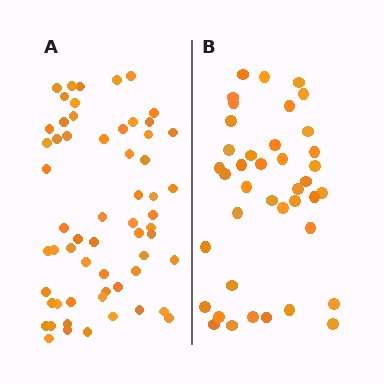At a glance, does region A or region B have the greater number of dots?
Region A (the left region) has more dots.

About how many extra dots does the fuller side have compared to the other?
Region A has approximately 20 more dots than region B.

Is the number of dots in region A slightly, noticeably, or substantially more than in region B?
Region A has substantially more. The ratio is roughly 1.5 to 1.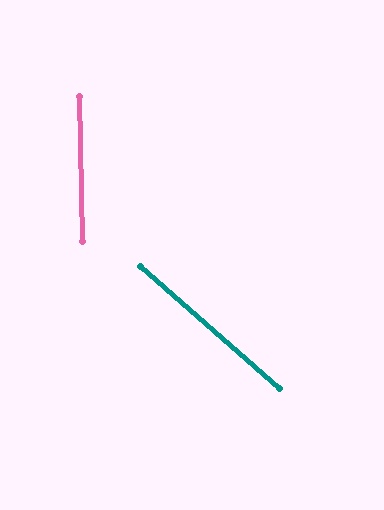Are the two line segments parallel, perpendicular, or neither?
Neither parallel nor perpendicular — they differ by about 48°.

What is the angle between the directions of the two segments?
Approximately 48 degrees.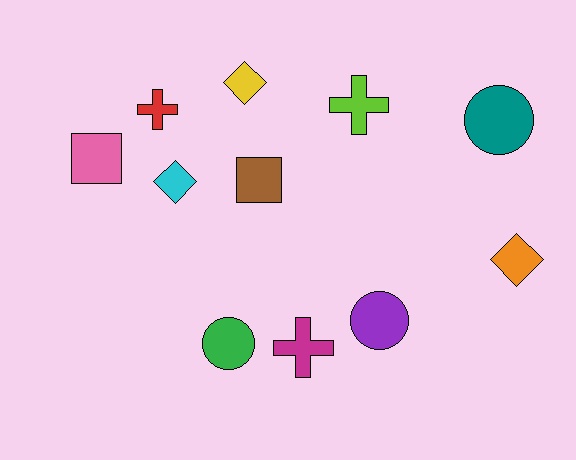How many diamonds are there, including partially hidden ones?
There are 3 diamonds.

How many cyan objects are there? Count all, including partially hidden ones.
There is 1 cyan object.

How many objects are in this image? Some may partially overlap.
There are 11 objects.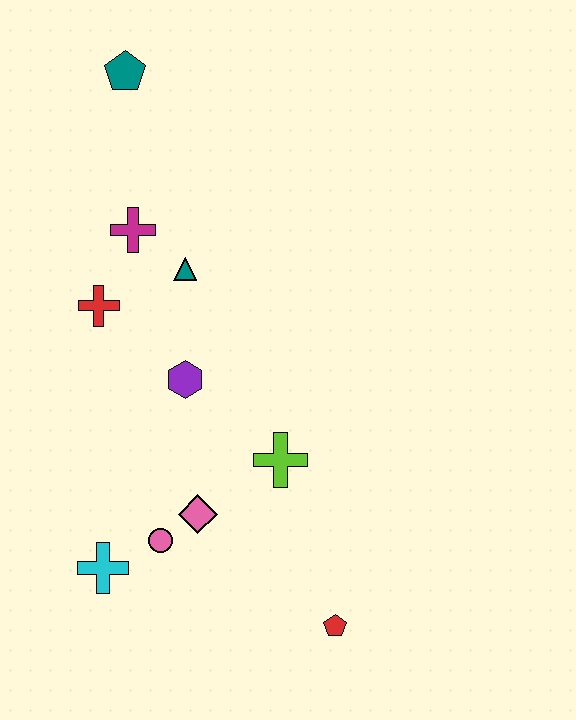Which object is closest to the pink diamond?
The pink circle is closest to the pink diamond.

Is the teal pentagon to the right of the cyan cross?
Yes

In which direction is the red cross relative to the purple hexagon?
The red cross is to the left of the purple hexagon.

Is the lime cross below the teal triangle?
Yes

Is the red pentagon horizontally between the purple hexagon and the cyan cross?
No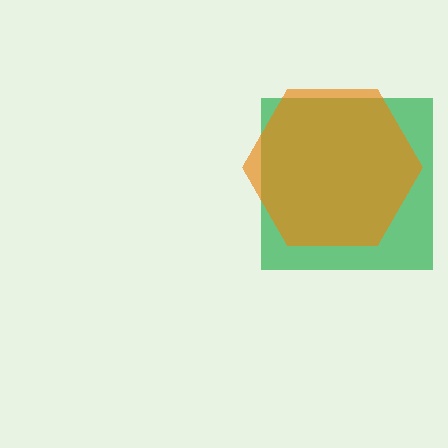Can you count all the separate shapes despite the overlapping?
Yes, there are 2 separate shapes.